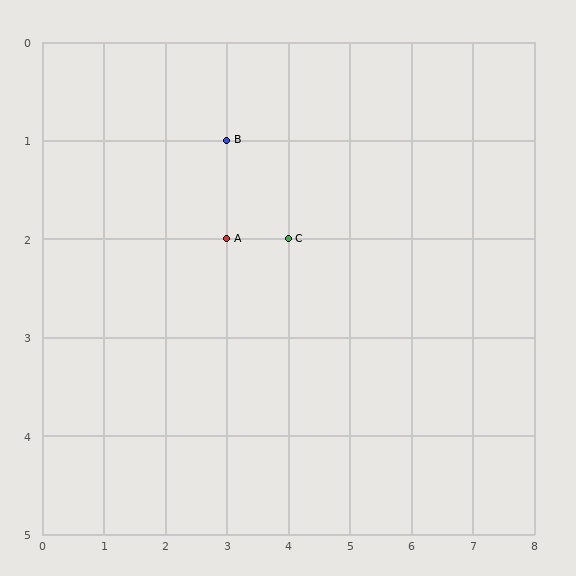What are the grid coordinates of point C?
Point C is at grid coordinates (4, 2).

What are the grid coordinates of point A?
Point A is at grid coordinates (3, 2).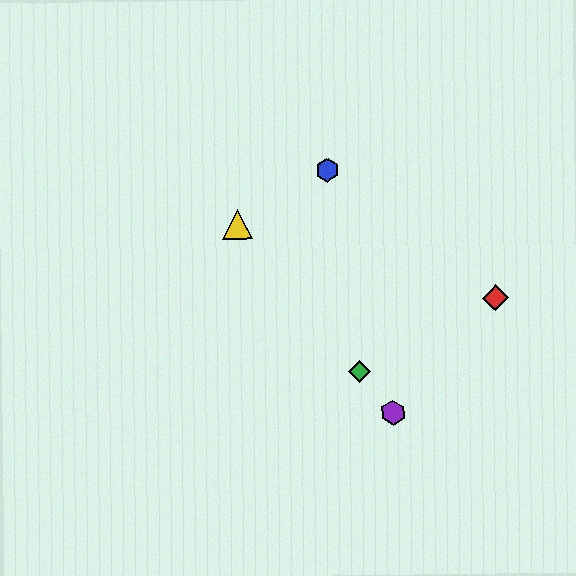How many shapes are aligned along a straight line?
3 shapes (the green diamond, the yellow triangle, the purple hexagon) are aligned along a straight line.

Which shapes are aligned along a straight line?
The green diamond, the yellow triangle, the purple hexagon are aligned along a straight line.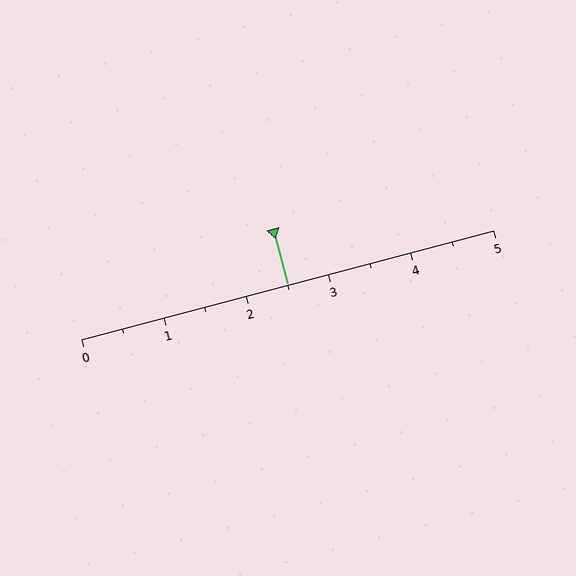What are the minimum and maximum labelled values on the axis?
The axis runs from 0 to 5.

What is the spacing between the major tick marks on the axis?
The major ticks are spaced 1 apart.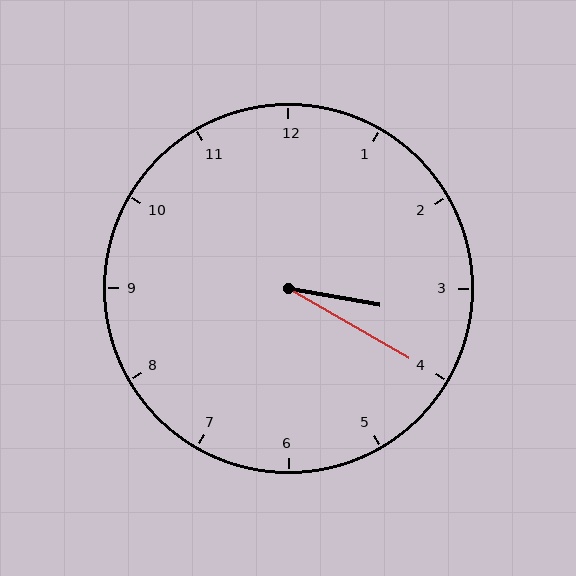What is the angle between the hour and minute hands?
Approximately 20 degrees.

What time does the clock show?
3:20.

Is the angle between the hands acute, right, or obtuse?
It is acute.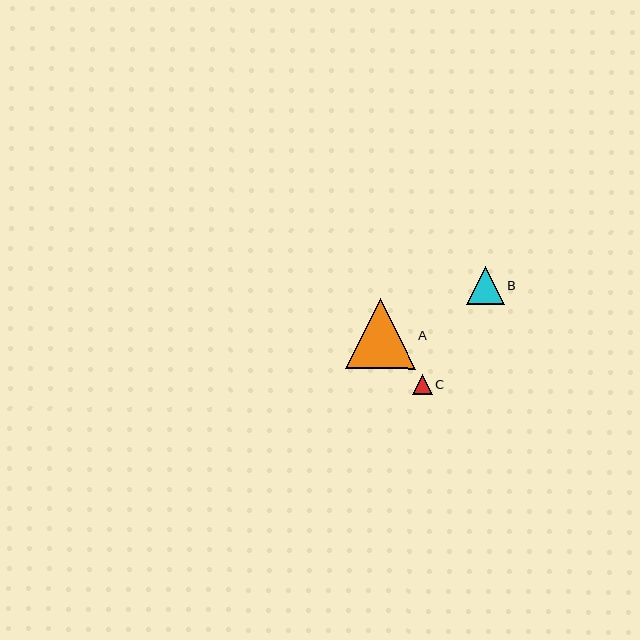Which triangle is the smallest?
Triangle C is the smallest with a size of approximately 20 pixels.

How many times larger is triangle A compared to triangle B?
Triangle A is approximately 1.8 times the size of triangle B.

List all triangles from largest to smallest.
From largest to smallest: A, B, C.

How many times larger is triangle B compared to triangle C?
Triangle B is approximately 1.9 times the size of triangle C.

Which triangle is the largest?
Triangle A is the largest with a size of approximately 70 pixels.